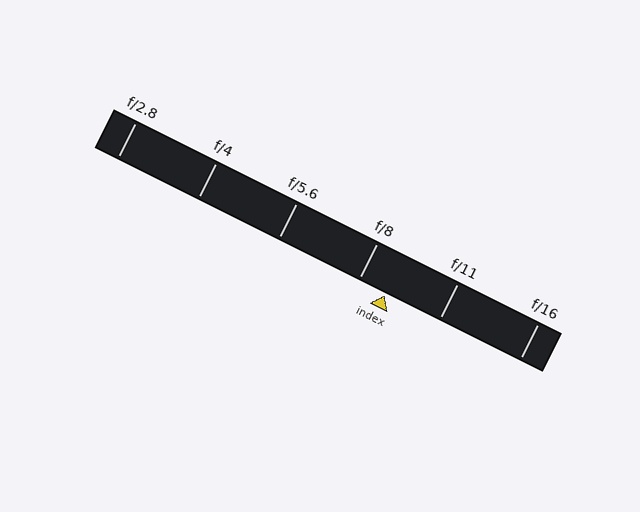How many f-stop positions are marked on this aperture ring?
There are 6 f-stop positions marked.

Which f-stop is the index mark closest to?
The index mark is closest to f/8.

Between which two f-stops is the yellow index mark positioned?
The index mark is between f/8 and f/11.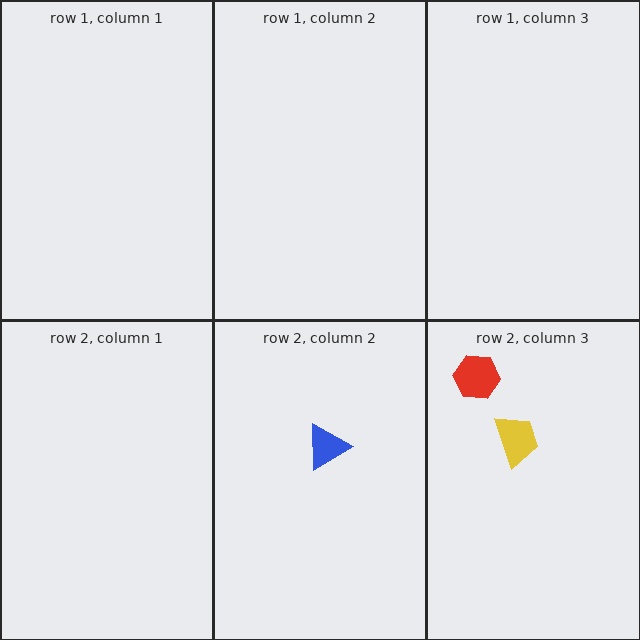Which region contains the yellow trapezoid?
The row 2, column 3 region.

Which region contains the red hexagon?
The row 2, column 3 region.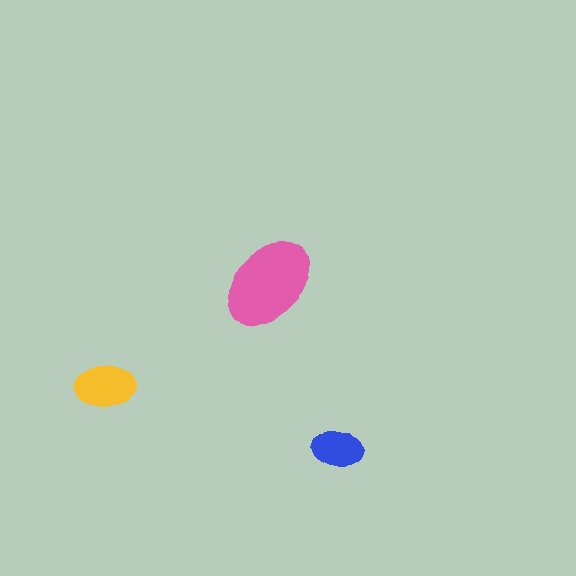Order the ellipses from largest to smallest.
the pink one, the yellow one, the blue one.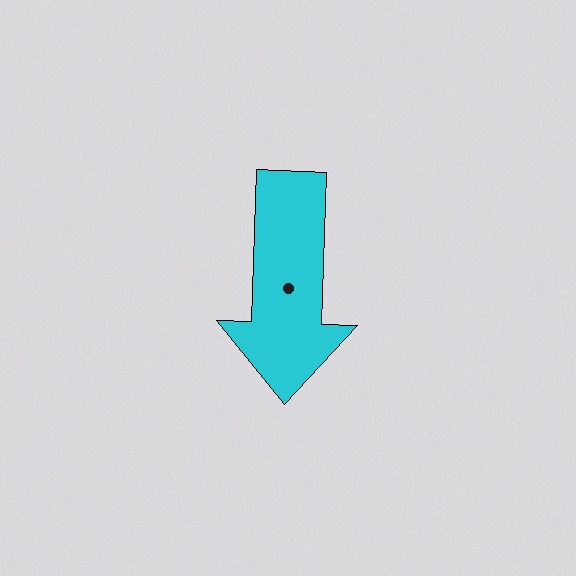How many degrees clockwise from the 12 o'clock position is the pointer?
Approximately 182 degrees.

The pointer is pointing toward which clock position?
Roughly 6 o'clock.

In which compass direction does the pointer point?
South.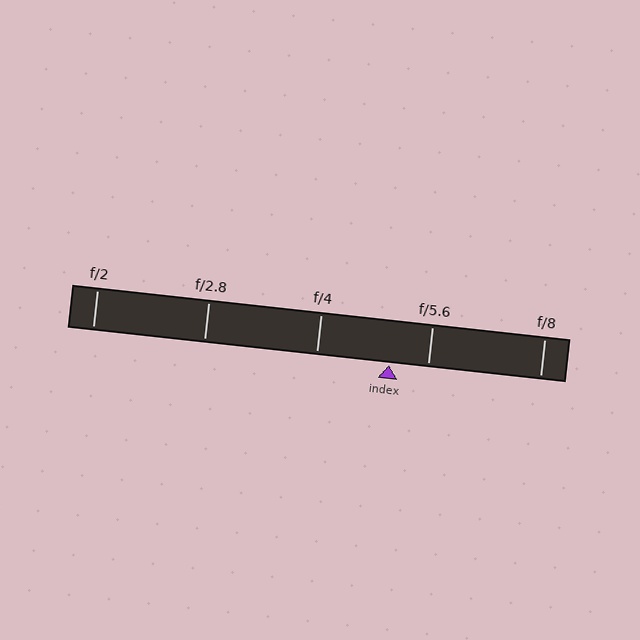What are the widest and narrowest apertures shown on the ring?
The widest aperture shown is f/2 and the narrowest is f/8.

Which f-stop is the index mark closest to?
The index mark is closest to f/5.6.